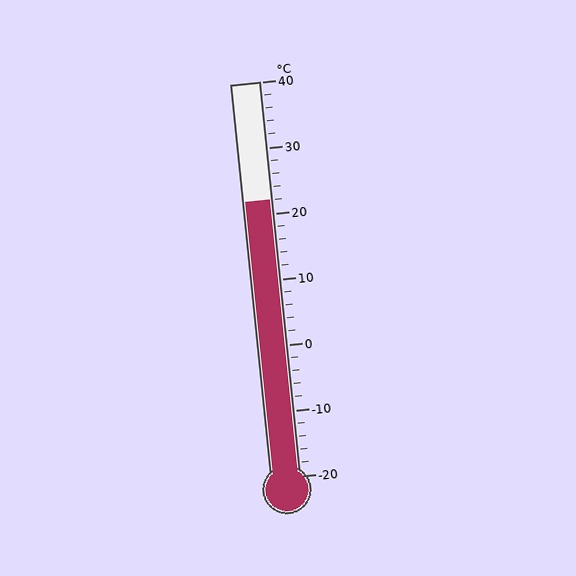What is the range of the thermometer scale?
The thermometer scale ranges from -20°C to 40°C.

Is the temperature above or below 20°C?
The temperature is above 20°C.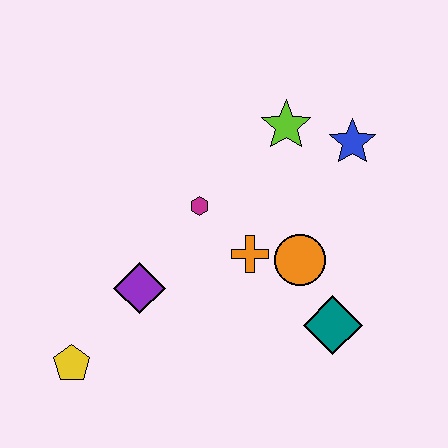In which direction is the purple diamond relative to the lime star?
The purple diamond is below the lime star.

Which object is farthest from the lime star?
The yellow pentagon is farthest from the lime star.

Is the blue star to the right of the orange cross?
Yes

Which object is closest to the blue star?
The lime star is closest to the blue star.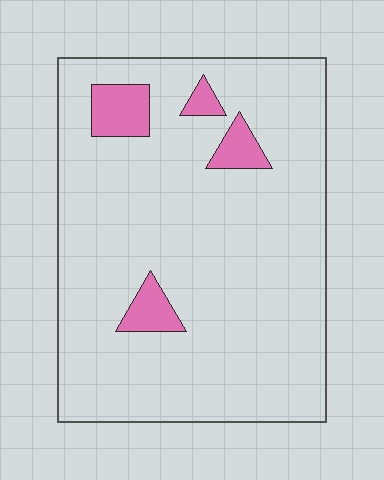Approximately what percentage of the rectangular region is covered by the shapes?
Approximately 10%.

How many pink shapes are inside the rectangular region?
4.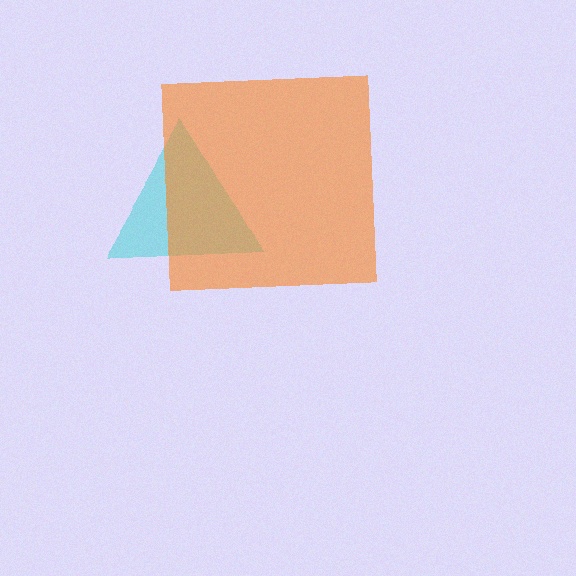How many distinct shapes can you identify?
There are 2 distinct shapes: a cyan triangle, an orange square.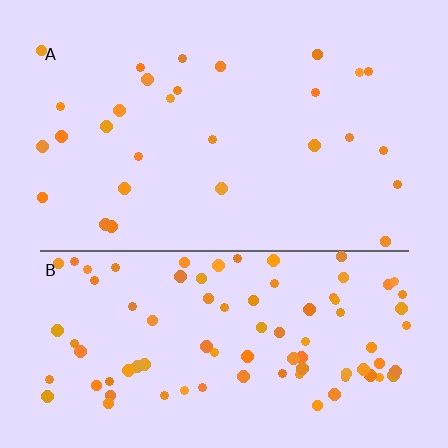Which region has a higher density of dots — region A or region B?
B (the bottom).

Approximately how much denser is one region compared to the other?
Approximately 3.2× — region B over region A.